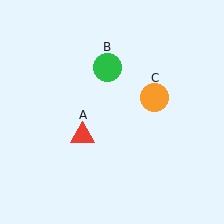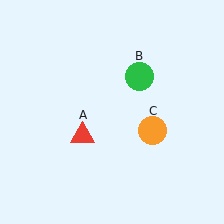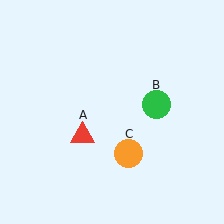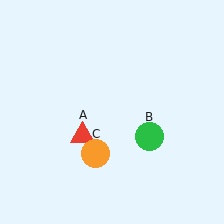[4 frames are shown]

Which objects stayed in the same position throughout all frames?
Red triangle (object A) remained stationary.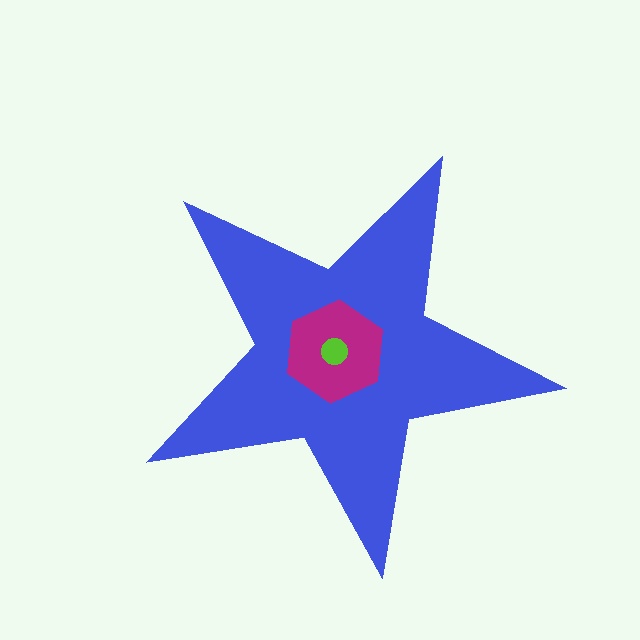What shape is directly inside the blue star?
The magenta hexagon.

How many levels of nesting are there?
3.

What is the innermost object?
The lime circle.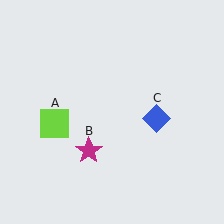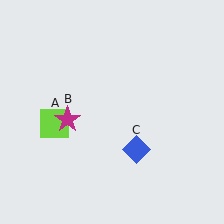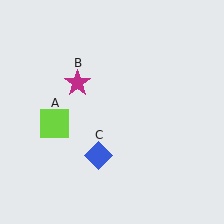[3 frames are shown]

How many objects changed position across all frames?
2 objects changed position: magenta star (object B), blue diamond (object C).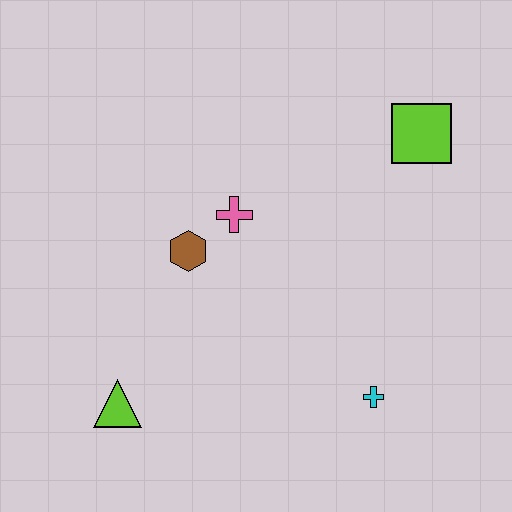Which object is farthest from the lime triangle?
The lime square is farthest from the lime triangle.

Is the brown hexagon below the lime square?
Yes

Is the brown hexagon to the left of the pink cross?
Yes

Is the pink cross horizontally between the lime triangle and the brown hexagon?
No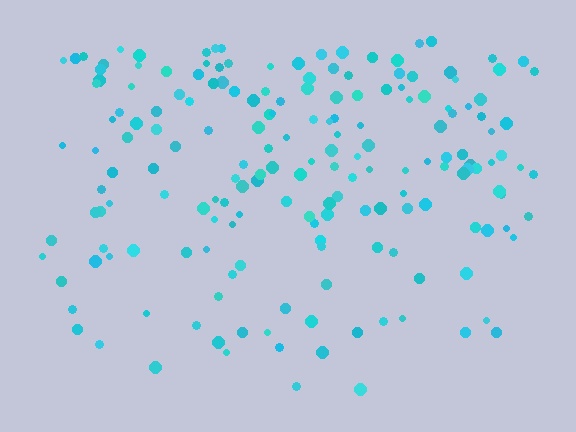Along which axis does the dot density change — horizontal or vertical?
Vertical.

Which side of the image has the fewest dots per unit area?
The bottom.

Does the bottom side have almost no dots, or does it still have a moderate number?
Still a moderate number, just noticeably fewer than the top.